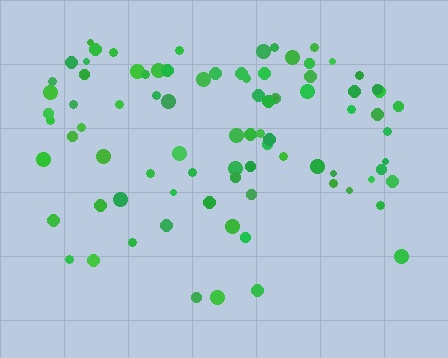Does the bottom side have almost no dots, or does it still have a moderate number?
Still a moderate number, just noticeably fewer than the top.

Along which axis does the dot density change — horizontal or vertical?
Vertical.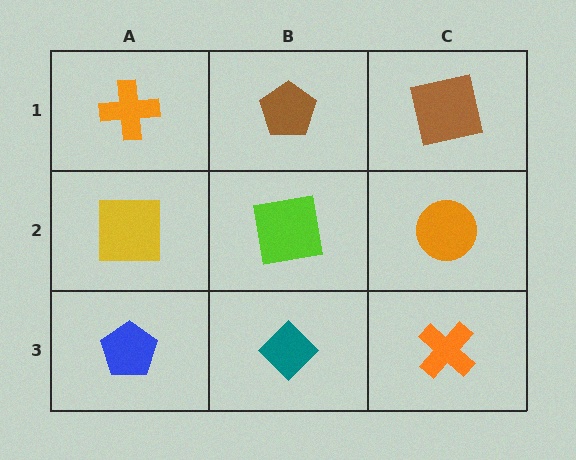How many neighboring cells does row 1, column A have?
2.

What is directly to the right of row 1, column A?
A brown pentagon.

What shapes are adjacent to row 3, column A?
A yellow square (row 2, column A), a teal diamond (row 3, column B).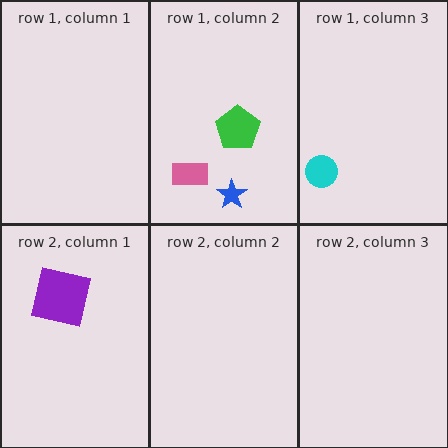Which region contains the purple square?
The row 2, column 1 region.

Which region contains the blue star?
The row 1, column 2 region.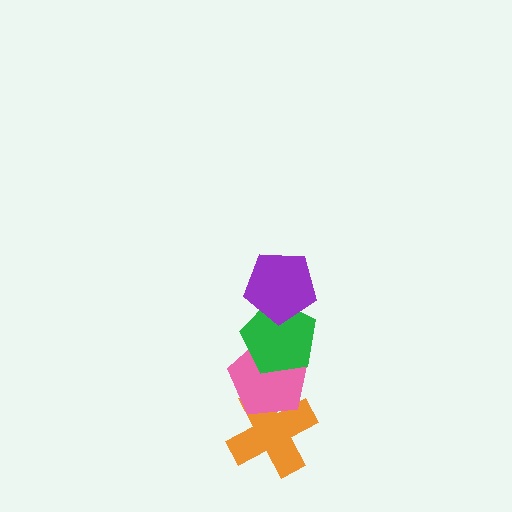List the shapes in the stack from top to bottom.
From top to bottom: the purple pentagon, the green pentagon, the pink pentagon, the orange cross.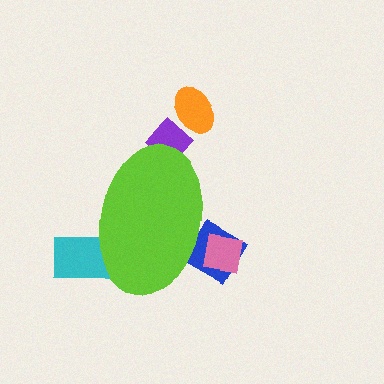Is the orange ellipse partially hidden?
No, the orange ellipse is fully visible.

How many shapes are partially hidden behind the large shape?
4 shapes are partially hidden.